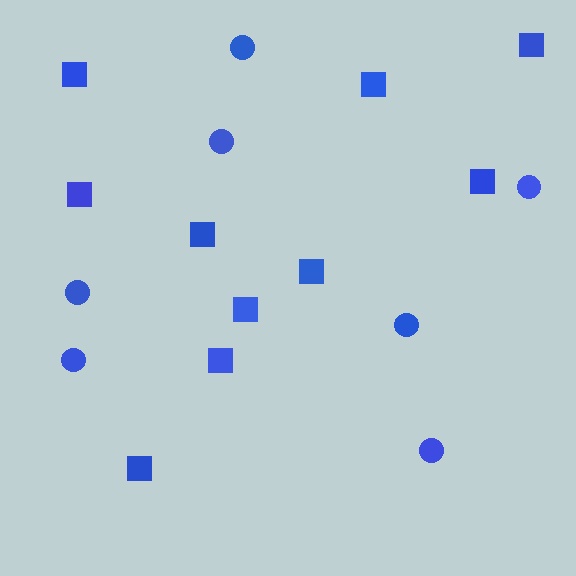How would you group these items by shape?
There are 2 groups: one group of circles (7) and one group of squares (10).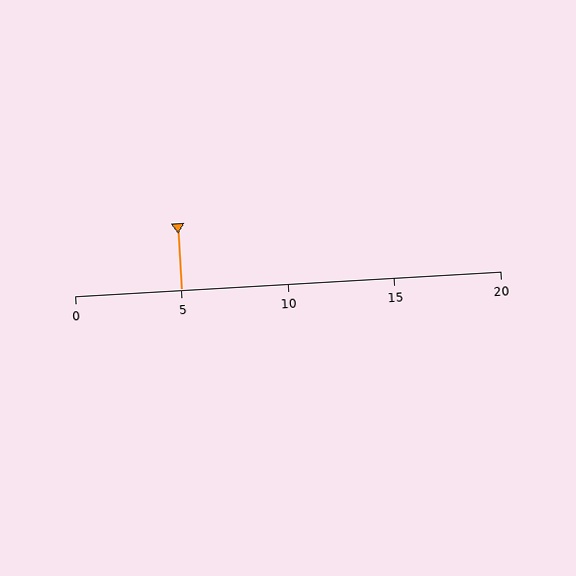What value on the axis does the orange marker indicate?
The marker indicates approximately 5.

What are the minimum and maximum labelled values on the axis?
The axis runs from 0 to 20.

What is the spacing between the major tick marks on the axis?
The major ticks are spaced 5 apart.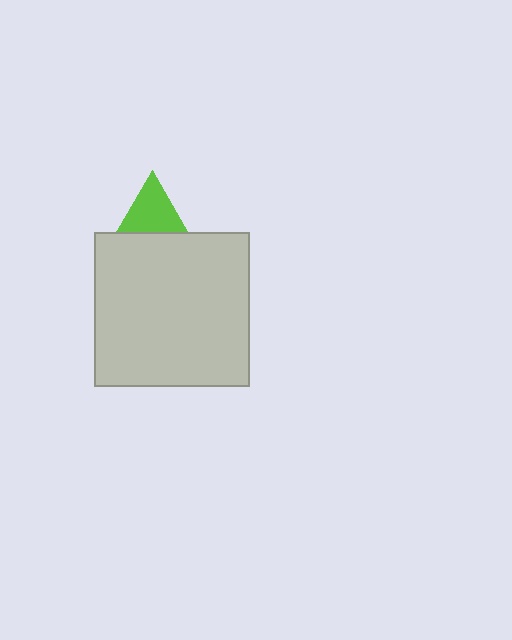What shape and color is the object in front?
The object in front is a light gray square.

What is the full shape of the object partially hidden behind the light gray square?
The partially hidden object is a lime triangle.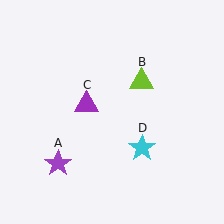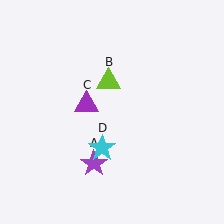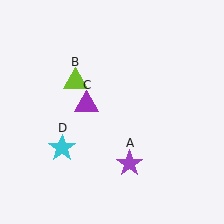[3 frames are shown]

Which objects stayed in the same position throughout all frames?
Purple triangle (object C) remained stationary.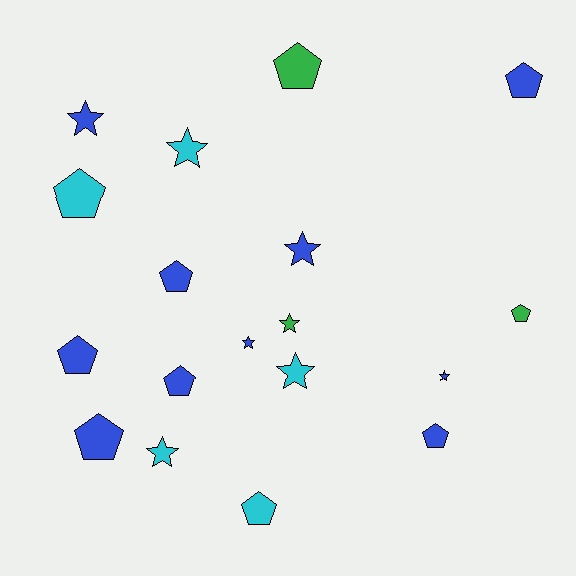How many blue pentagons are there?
There are 6 blue pentagons.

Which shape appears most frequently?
Pentagon, with 10 objects.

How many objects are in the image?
There are 18 objects.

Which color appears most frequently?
Blue, with 10 objects.